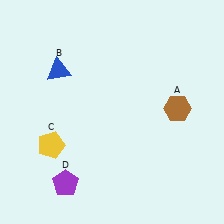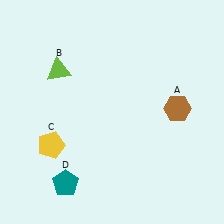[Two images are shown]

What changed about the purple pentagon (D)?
In Image 1, D is purple. In Image 2, it changed to teal.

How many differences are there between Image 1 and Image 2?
There are 2 differences between the two images.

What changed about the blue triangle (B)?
In Image 1, B is blue. In Image 2, it changed to lime.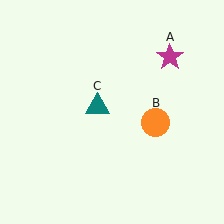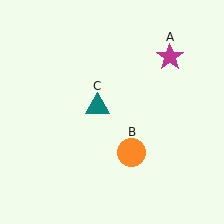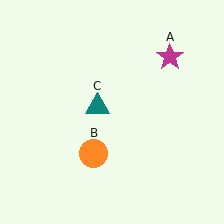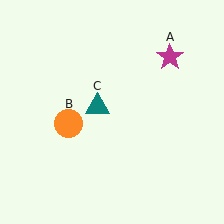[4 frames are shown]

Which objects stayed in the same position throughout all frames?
Magenta star (object A) and teal triangle (object C) remained stationary.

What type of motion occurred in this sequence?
The orange circle (object B) rotated clockwise around the center of the scene.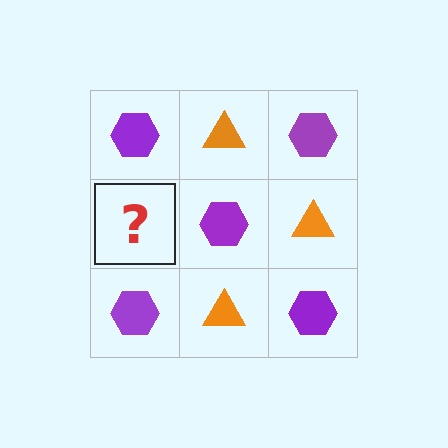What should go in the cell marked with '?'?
The missing cell should contain an orange triangle.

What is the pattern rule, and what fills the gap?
The rule is that it alternates purple hexagon and orange triangle in a checkerboard pattern. The gap should be filled with an orange triangle.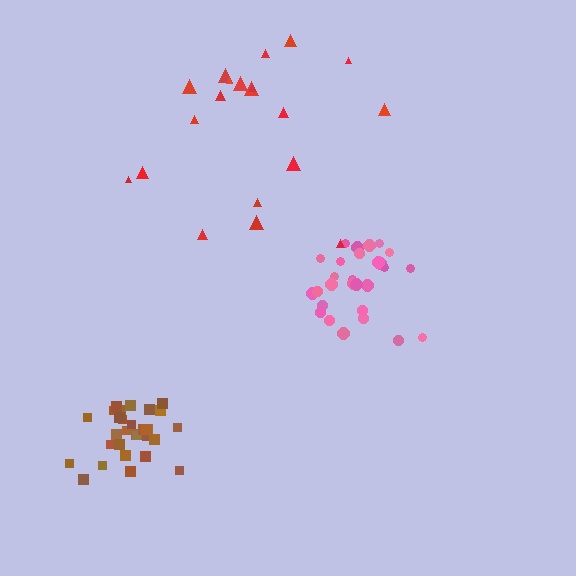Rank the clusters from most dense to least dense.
brown, pink, red.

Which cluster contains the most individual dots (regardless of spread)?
Brown (30).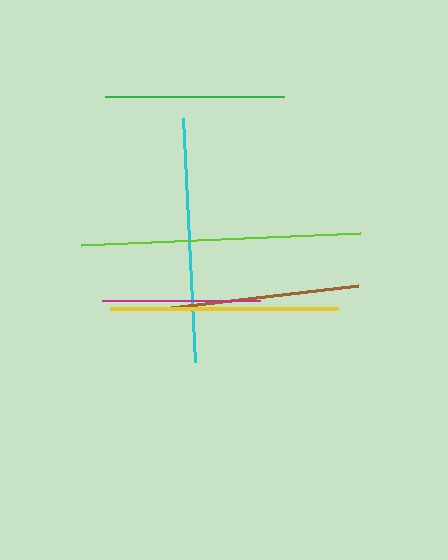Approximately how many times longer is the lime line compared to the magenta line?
The lime line is approximately 1.8 times the length of the magenta line.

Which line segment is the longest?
The lime line is the longest at approximately 279 pixels.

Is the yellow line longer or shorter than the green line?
The yellow line is longer than the green line.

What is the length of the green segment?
The green segment is approximately 179 pixels long.